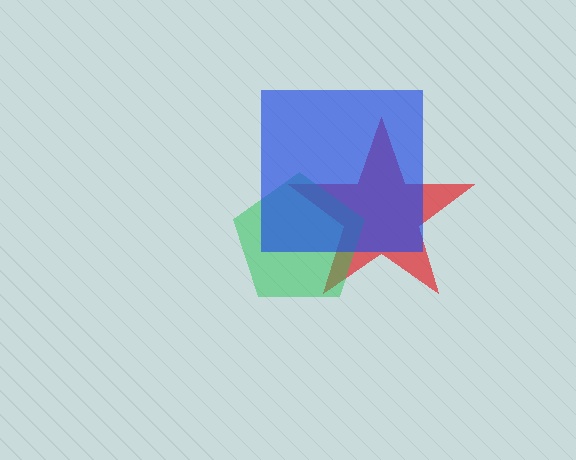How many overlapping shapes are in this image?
There are 3 overlapping shapes in the image.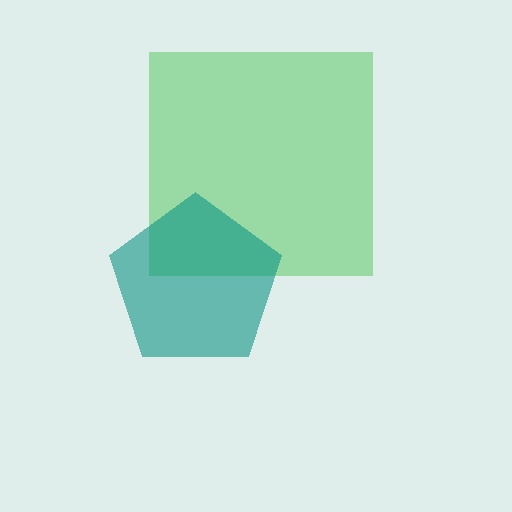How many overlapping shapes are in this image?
There are 2 overlapping shapes in the image.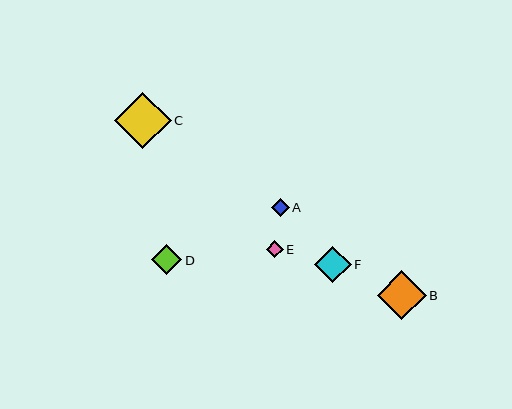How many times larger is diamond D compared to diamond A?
Diamond D is approximately 1.6 times the size of diamond A.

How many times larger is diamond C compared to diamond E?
Diamond C is approximately 3.4 times the size of diamond E.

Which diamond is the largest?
Diamond C is the largest with a size of approximately 56 pixels.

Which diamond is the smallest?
Diamond E is the smallest with a size of approximately 16 pixels.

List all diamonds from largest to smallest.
From largest to smallest: C, B, F, D, A, E.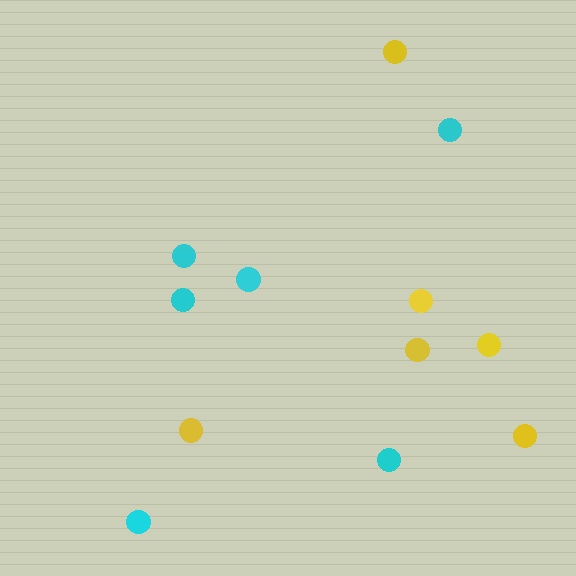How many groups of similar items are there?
There are 2 groups: one group of cyan circles (6) and one group of yellow circles (6).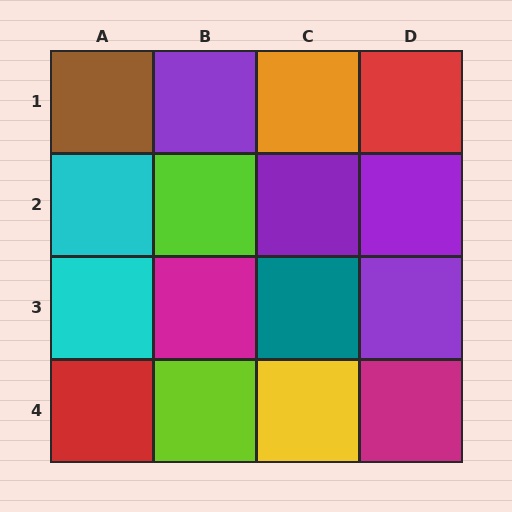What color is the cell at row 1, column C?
Orange.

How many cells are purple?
4 cells are purple.